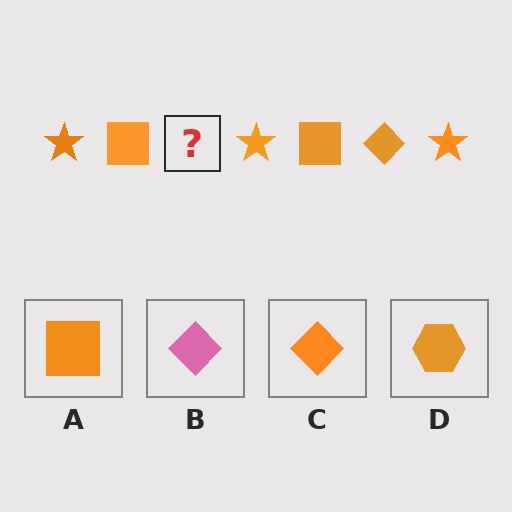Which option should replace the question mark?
Option C.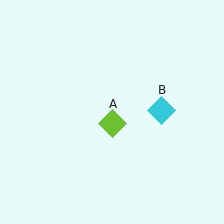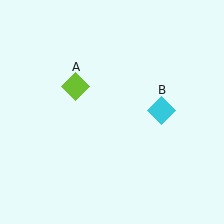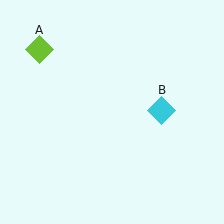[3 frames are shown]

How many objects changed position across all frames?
1 object changed position: lime diamond (object A).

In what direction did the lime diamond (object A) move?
The lime diamond (object A) moved up and to the left.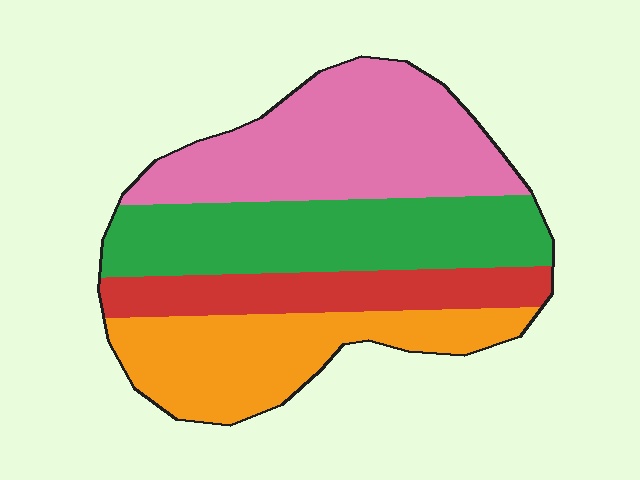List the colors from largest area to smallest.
From largest to smallest: pink, green, orange, red.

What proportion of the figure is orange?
Orange takes up about one quarter (1/4) of the figure.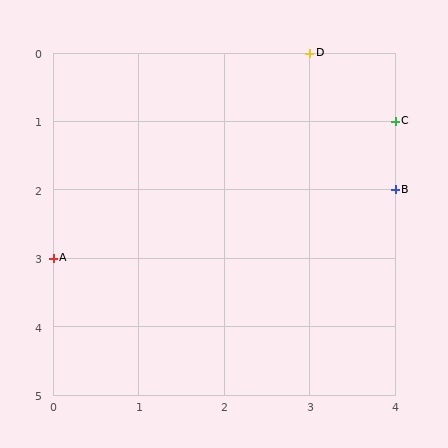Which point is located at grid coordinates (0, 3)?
Point A is at (0, 3).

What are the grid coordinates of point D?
Point D is at grid coordinates (3, 0).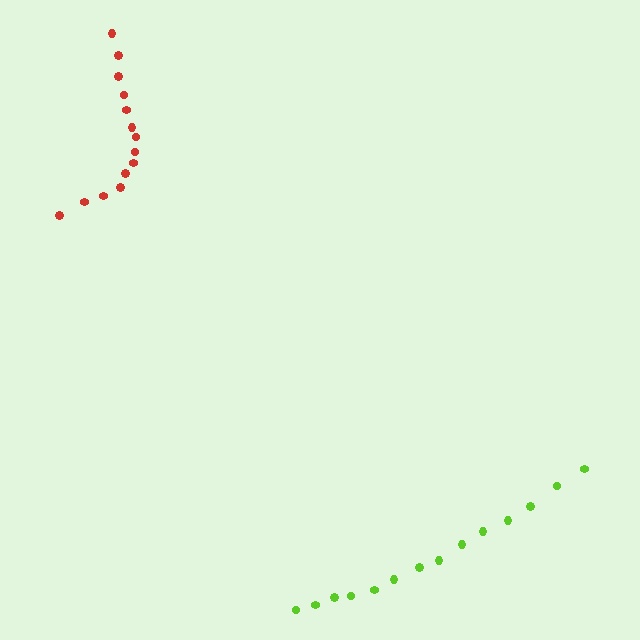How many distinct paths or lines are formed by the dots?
There are 2 distinct paths.